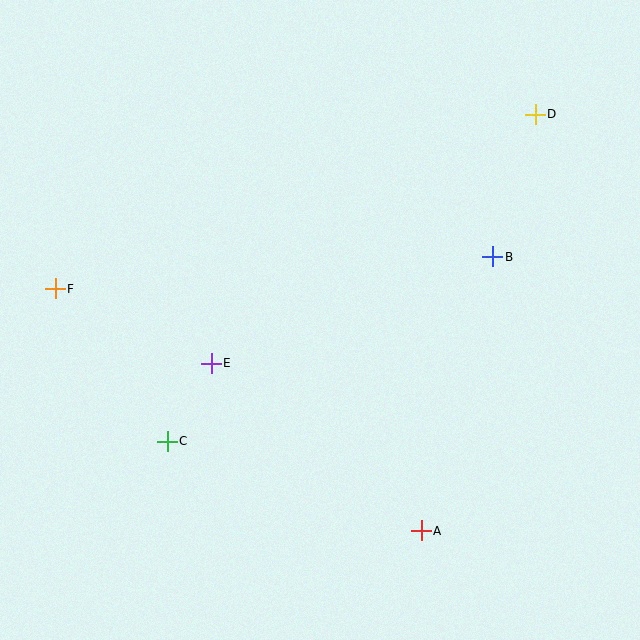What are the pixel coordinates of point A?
Point A is at (421, 531).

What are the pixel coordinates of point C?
Point C is at (167, 441).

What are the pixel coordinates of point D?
Point D is at (535, 114).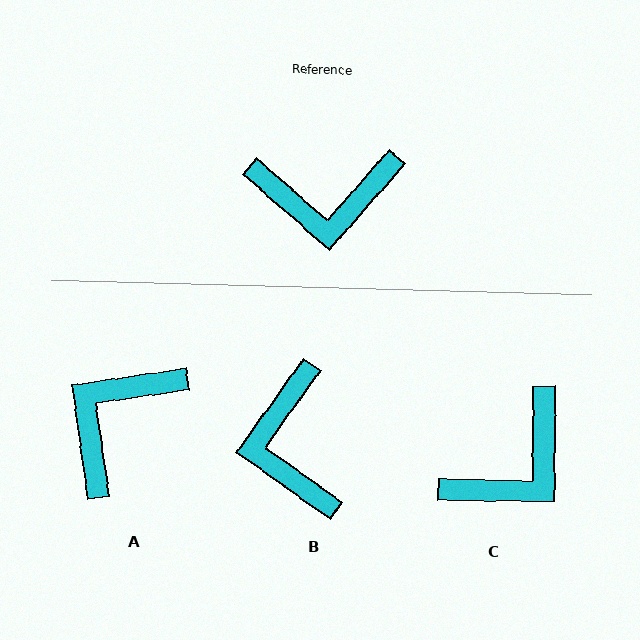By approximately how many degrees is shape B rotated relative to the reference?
Approximately 85 degrees clockwise.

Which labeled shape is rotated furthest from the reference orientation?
A, about 131 degrees away.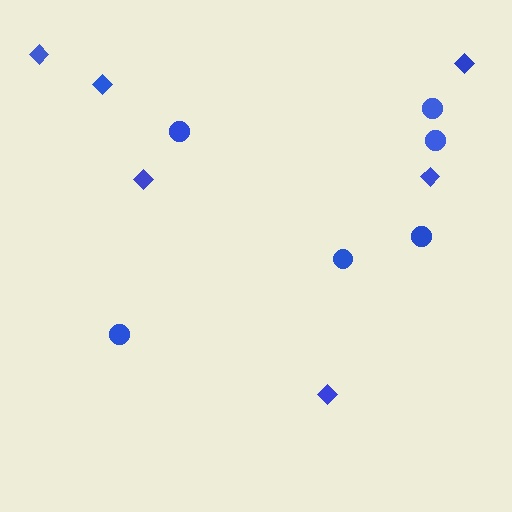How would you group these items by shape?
There are 2 groups: one group of circles (6) and one group of diamonds (6).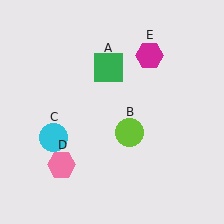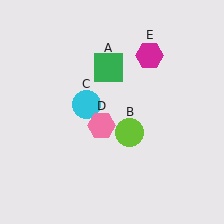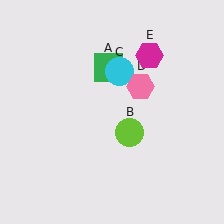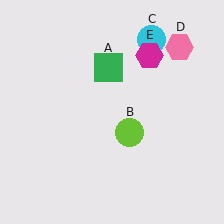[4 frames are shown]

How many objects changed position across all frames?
2 objects changed position: cyan circle (object C), pink hexagon (object D).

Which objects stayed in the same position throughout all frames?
Green square (object A) and lime circle (object B) and magenta hexagon (object E) remained stationary.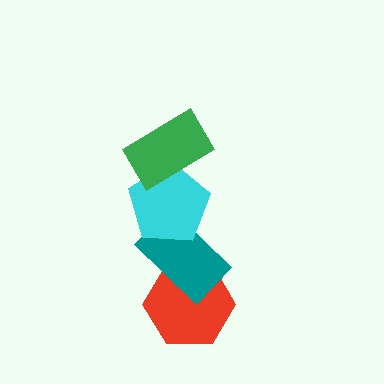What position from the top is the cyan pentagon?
The cyan pentagon is 2nd from the top.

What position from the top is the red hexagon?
The red hexagon is 4th from the top.